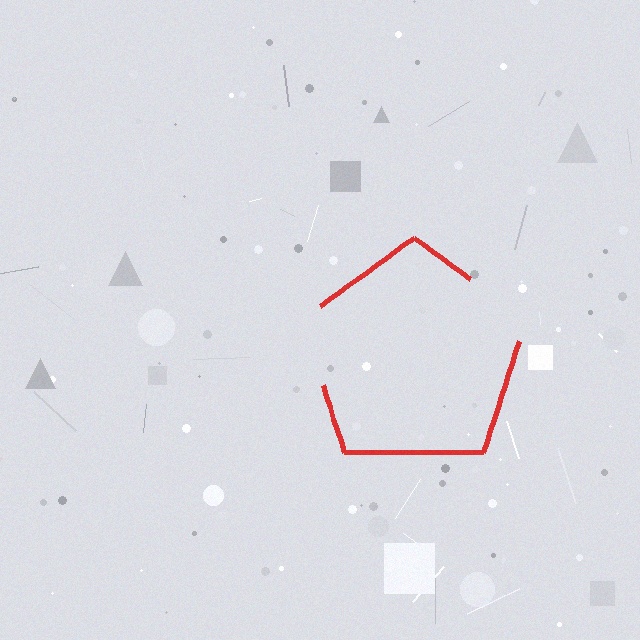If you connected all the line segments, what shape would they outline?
They would outline a pentagon.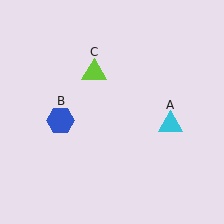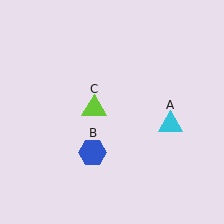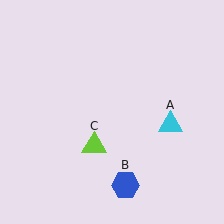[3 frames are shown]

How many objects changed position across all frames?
2 objects changed position: blue hexagon (object B), lime triangle (object C).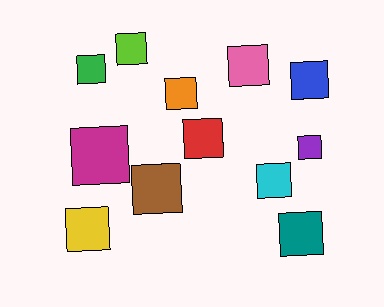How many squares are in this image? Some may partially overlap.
There are 12 squares.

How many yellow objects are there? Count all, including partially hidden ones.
There is 1 yellow object.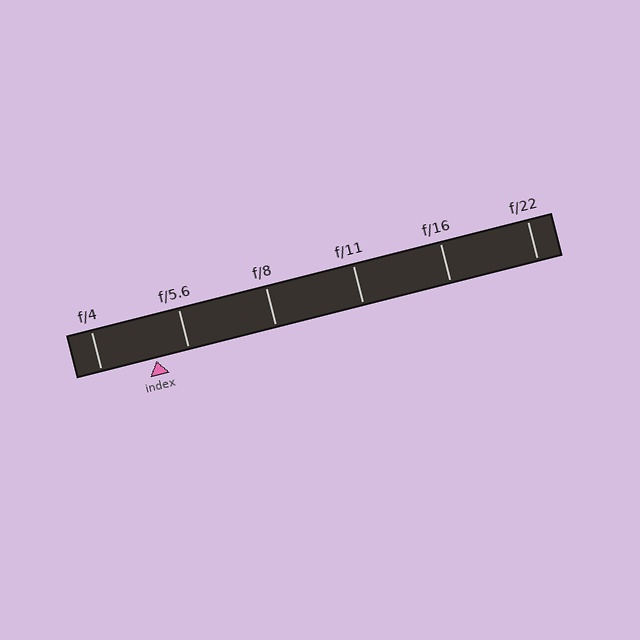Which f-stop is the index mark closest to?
The index mark is closest to f/5.6.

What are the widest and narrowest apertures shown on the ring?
The widest aperture shown is f/4 and the narrowest is f/22.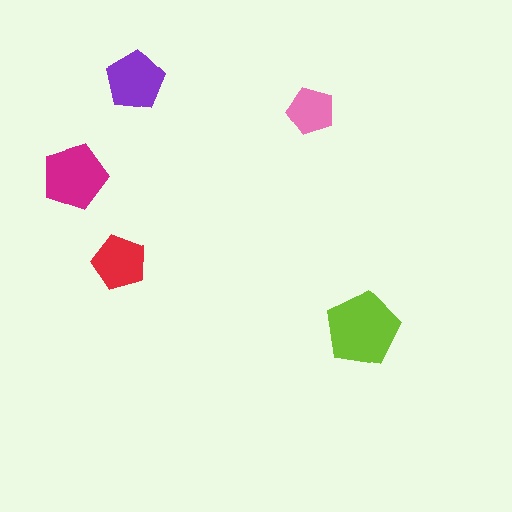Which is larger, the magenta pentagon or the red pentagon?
The magenta one.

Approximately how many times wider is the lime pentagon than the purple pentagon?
About 1.5 times wider.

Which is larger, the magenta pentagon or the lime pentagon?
The lime one.